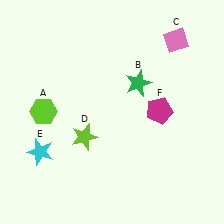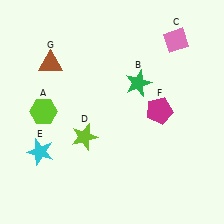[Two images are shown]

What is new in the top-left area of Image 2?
A brown triangle (G) was added in the top-left area of Image 2.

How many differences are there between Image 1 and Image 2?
There is 1 difference between the two images.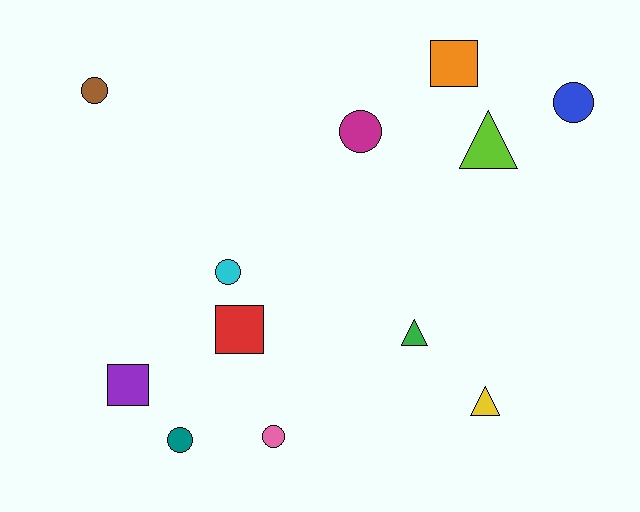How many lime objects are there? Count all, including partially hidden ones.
There is 1 lime object.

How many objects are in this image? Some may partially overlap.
There are 12 objects.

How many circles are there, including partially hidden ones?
There are 6 circles.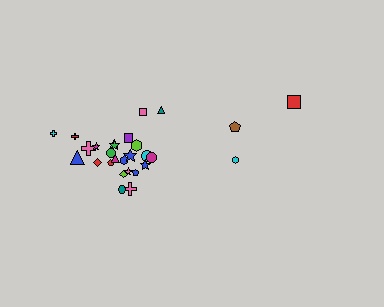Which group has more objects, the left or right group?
The left group.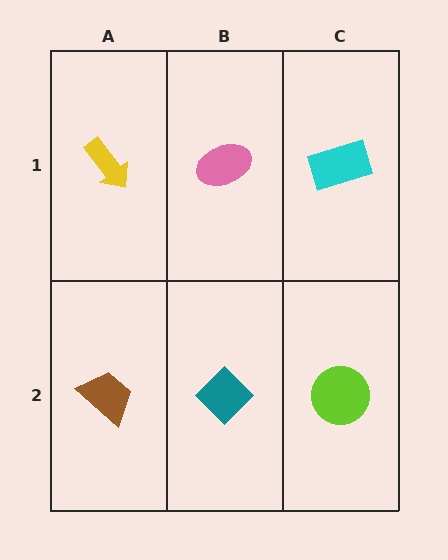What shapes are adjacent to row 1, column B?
A teal diamond (row 2, column B), a yellow arrow (row 1, column A), a cyan rectangle (row 1, column C).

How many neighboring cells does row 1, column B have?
3.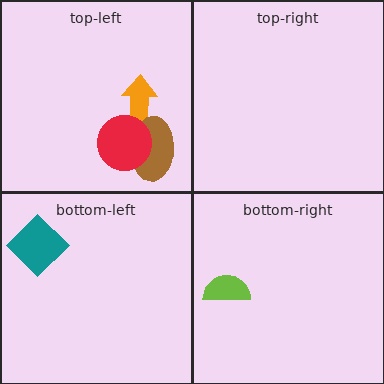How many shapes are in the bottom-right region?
1.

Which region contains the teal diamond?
The bottom-left region.